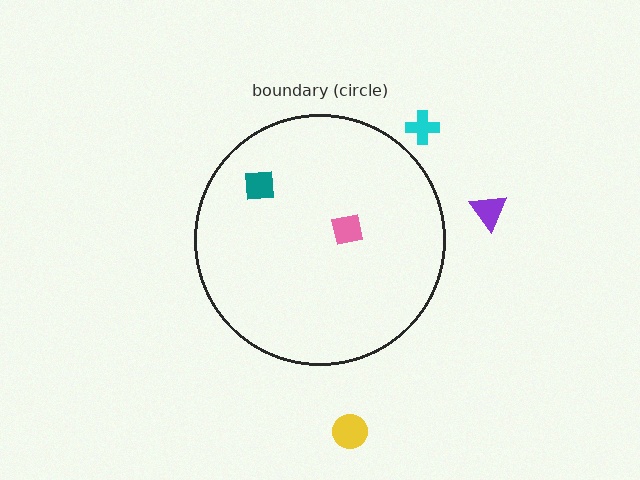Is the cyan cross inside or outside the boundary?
Outside.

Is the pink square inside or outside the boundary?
Inside.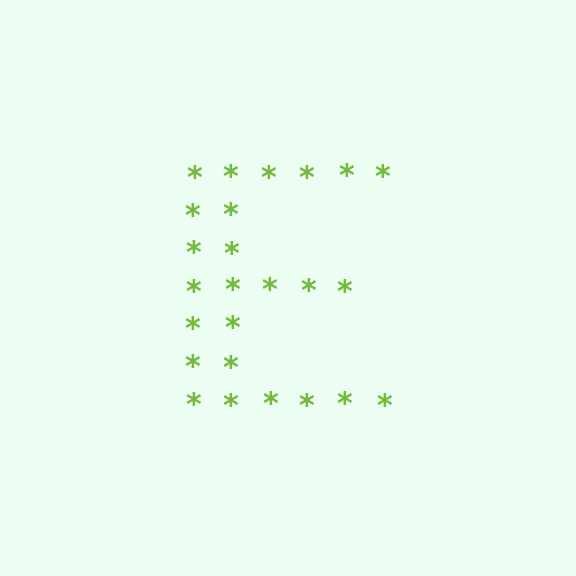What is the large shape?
The large shape is the letter E.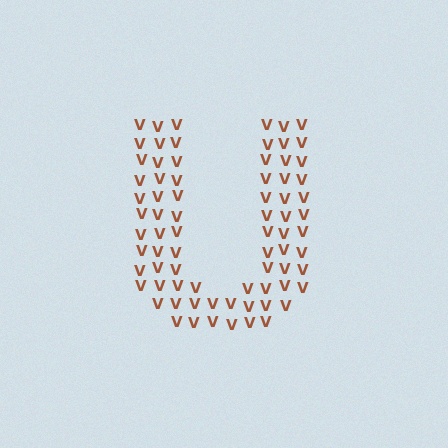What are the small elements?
The small elements are letter V's.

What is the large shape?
The large shape is the letter U.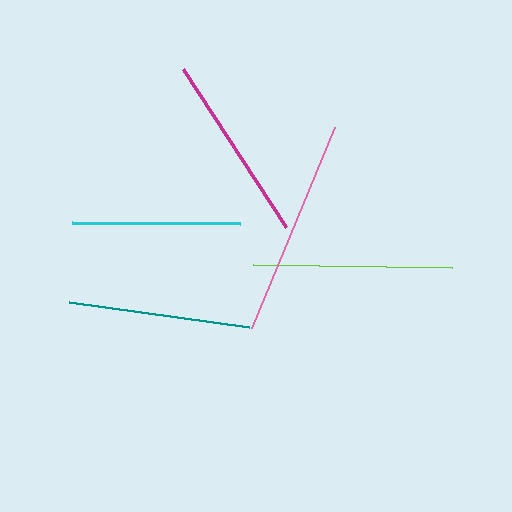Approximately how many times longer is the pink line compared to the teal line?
The pink line is approximately 1.2 times the length of the teal line.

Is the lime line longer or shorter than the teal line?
The lime line is longer than the teal line.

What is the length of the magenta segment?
The magenta segment is approximately 189 pixels long.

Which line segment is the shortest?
The cyan line is the shortest at approximately 169 pixels.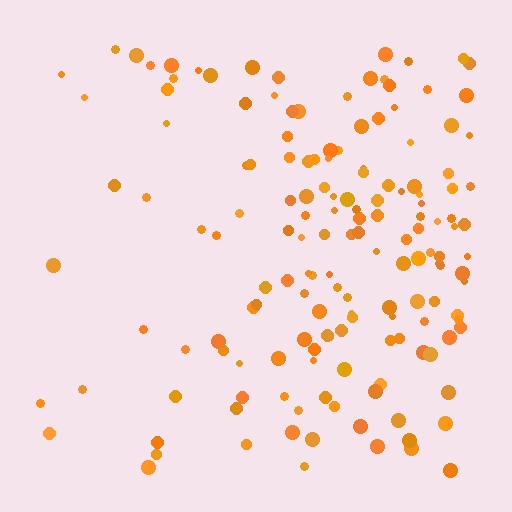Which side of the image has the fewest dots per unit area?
The left.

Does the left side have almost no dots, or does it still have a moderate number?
Still a moderate number, just noticeably fewer than the right.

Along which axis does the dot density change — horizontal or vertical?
Horizontal.